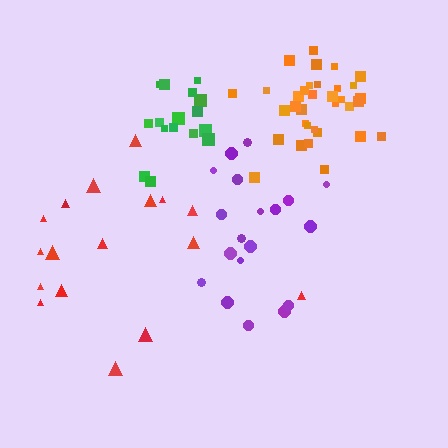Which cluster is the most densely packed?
Orange.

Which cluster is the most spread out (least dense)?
Red.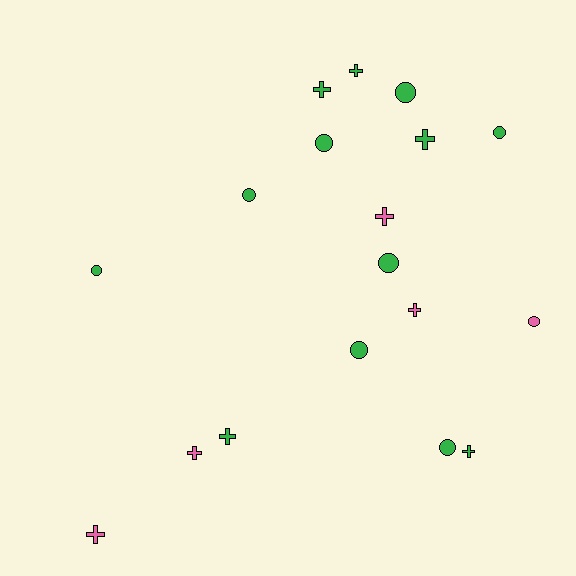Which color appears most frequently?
Green, with 13 objects.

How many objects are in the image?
There are 18 objects.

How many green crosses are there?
There are 5 green crosses.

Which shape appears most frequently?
Circle, with 9 objects.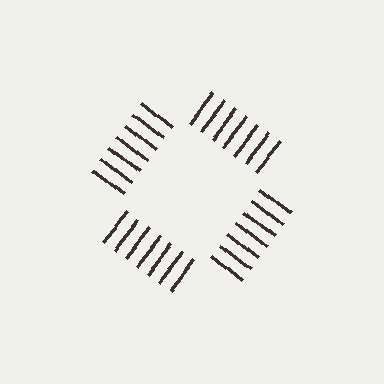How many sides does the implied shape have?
4 sides — the line-ends trace a square.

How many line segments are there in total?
28 — 7 along each of the 4 edges.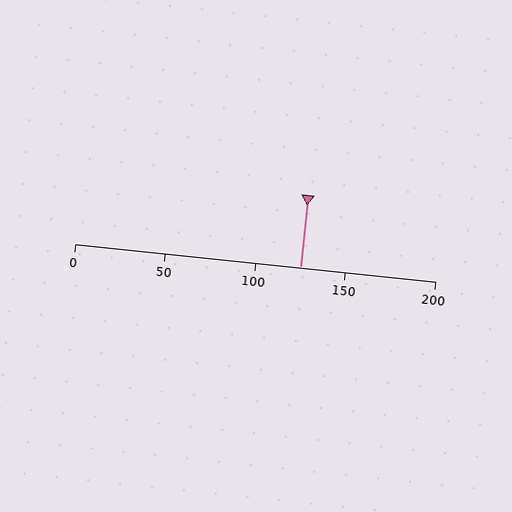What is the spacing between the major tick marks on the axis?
The major ticks are spaced 50 apart.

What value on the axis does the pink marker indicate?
The marker indicates approximately 125.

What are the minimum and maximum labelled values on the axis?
The axis runs from 0 to 200.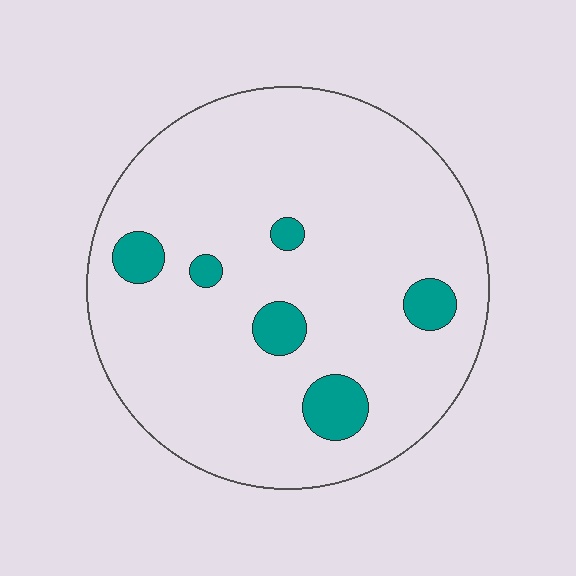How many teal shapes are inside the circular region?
6.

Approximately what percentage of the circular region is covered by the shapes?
Approximately 10%.